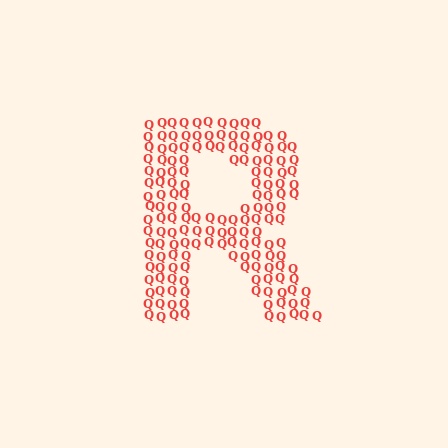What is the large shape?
The large shape is the letter R.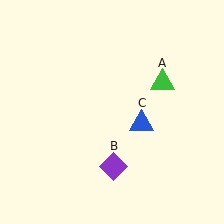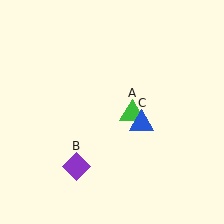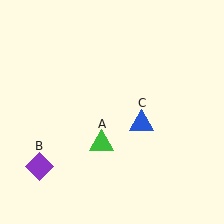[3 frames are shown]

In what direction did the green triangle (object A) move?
The green triangle (object A) moved down and to the left.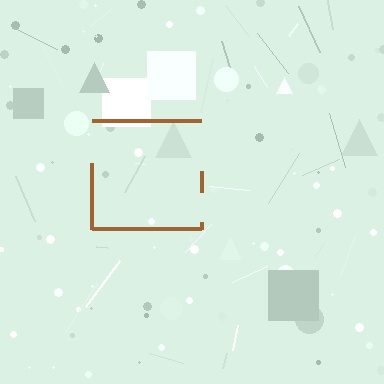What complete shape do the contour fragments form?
The contour fragments form a square.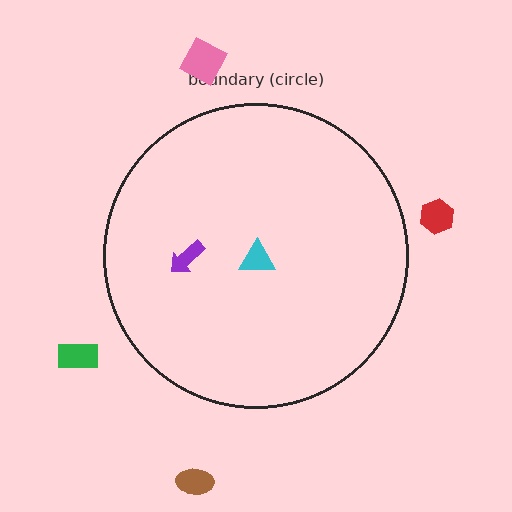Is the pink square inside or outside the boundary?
Outside.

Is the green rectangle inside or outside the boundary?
Outside.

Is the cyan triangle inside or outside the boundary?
Inside.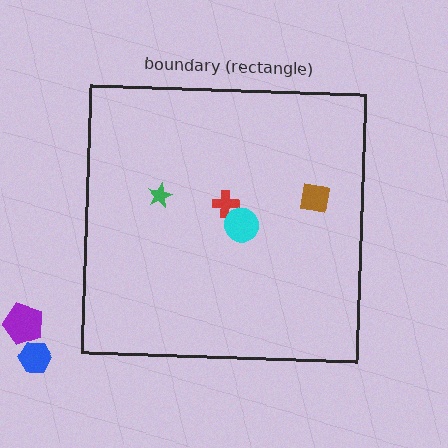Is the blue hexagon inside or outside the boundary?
Outside.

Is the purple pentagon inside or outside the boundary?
Outside.